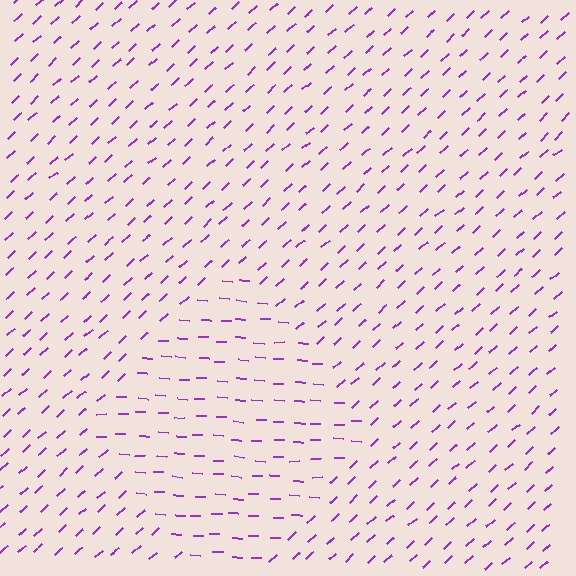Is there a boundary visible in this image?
Yes, there is a texture boundary formed by a change in line orientation.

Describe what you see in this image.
The image is filled with small purple line segments. A diamond region in the image has lines oriented differently from the surrounding lines, creating a visible texture boundary.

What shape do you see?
I see a diamond.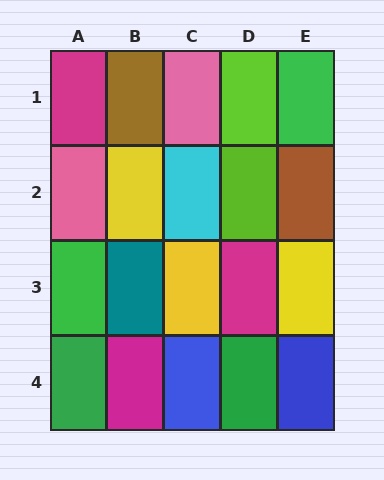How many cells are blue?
2 cells are blue.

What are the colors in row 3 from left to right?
Green, teal, yellow, magenta, yellow.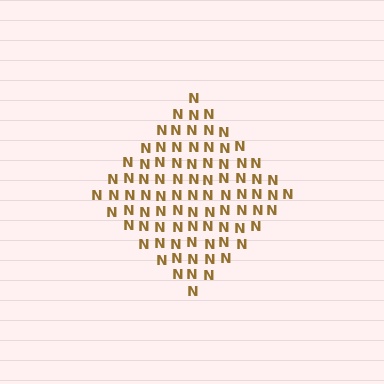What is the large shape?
The large shape is a diamond.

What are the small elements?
The small elements are letter N's.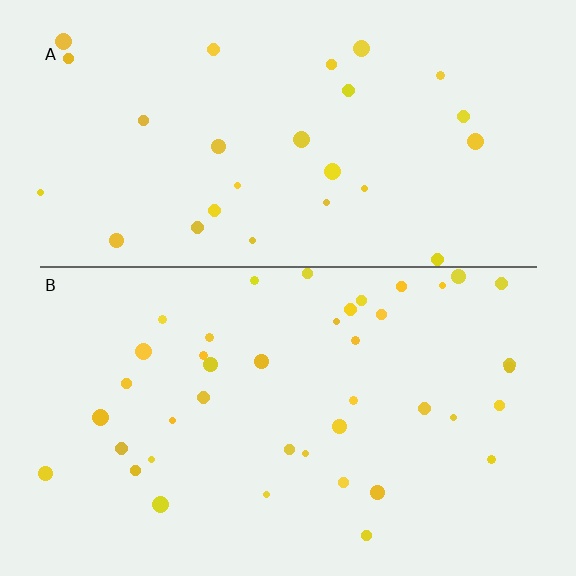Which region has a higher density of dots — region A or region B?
B (the bottom).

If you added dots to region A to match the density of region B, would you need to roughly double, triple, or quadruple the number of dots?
Approximately double.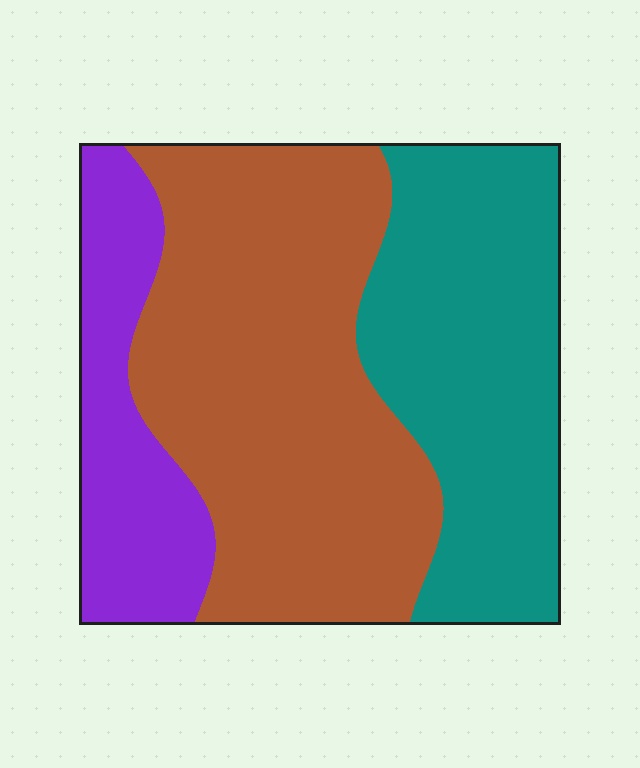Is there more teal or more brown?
Brown.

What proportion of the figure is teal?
Teal covers roughly 35% of the figure.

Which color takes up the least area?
Purple, at roughly 20%.